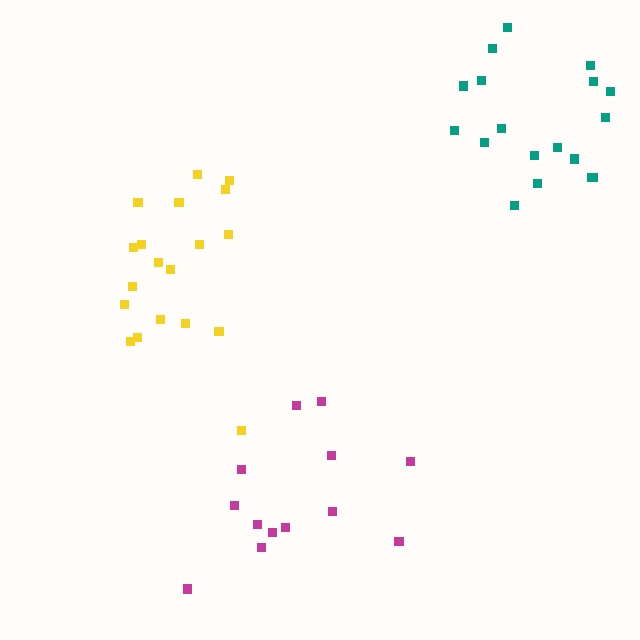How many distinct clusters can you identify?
There are 3 distinct clusters.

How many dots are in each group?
Group 1: 19 dots, Group 2: 13 dots, Group 3: 18 dots (50 total).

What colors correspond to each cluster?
The clusters are colored: yellow, magenta, teal.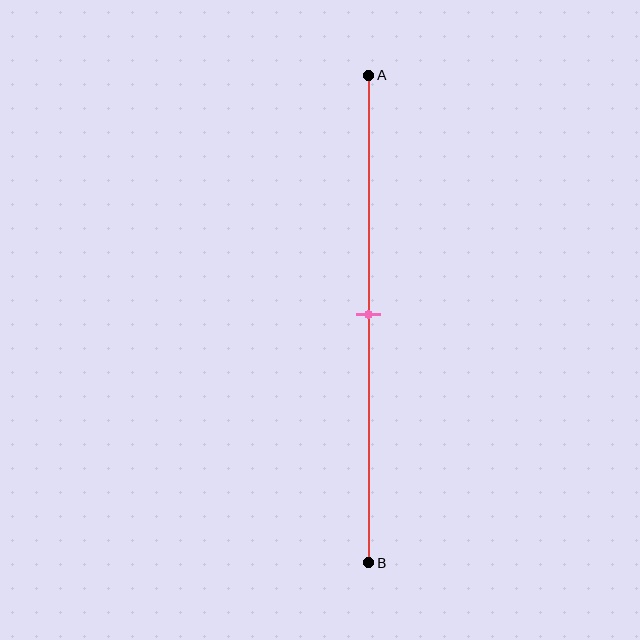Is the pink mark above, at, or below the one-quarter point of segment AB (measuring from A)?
The pink mark is below the one-quarter point of segment AB.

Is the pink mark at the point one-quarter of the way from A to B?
No, the mark is at about 50% from A, not at the 25% one-quarter point.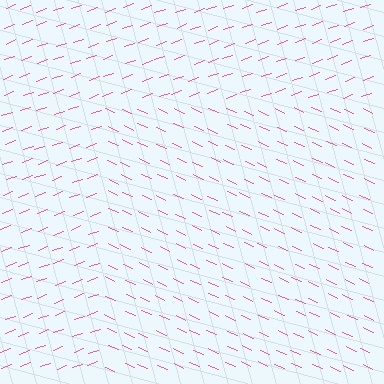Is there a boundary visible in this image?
Yes, there is a texture boundary formed by a change in line orientation.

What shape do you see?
I see a rectangle.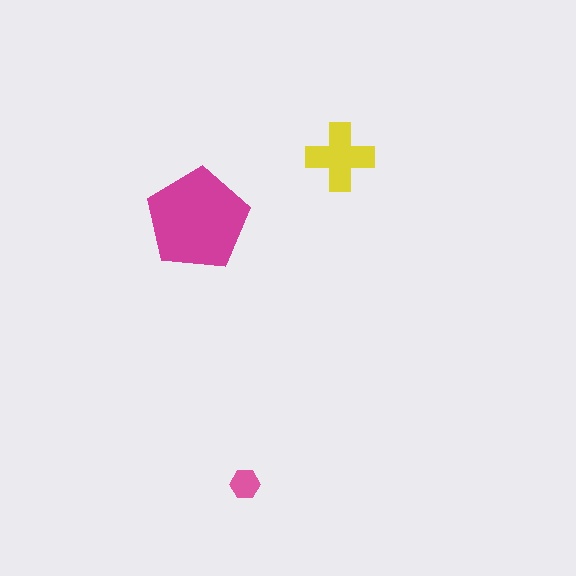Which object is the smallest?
The pink hexagon.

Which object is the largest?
The magenta pentagon.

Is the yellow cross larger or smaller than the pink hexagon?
Larger.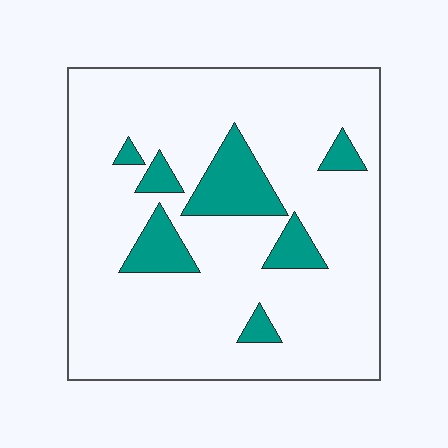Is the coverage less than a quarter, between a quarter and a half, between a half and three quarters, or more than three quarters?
Less than a quarter.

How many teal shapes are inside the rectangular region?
7.